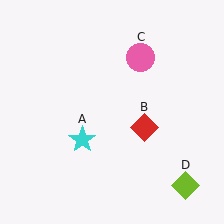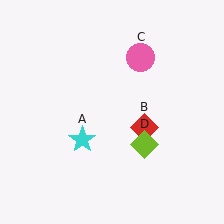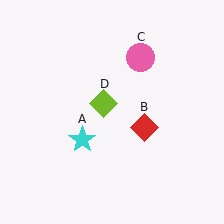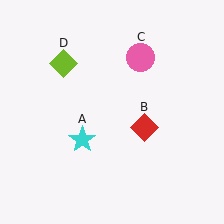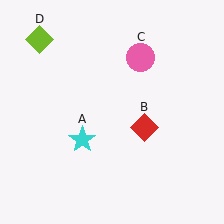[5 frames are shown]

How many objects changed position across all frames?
1 object changed position: lime diamond (object D).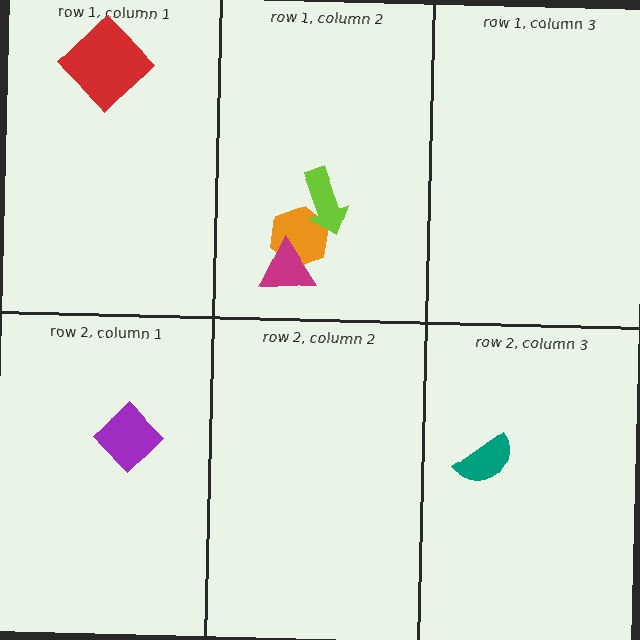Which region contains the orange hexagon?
The row 1, column 2 region.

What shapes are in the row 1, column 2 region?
The orange hexagon, the magenta triangle, the lime arrow.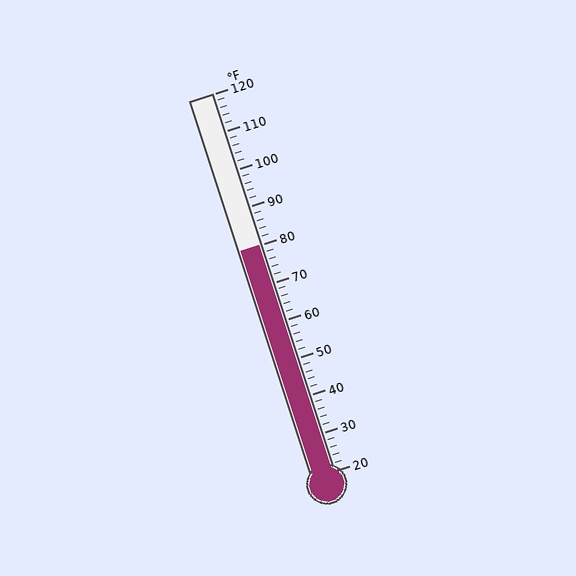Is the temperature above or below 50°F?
The temperature is above 50°F.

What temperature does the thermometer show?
The thermometer shows approximately 80°F.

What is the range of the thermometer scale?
The thermometer scale ranges from 20°F to 120°F.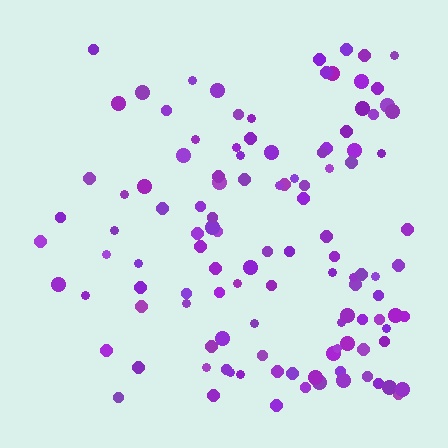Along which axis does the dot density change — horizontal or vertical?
Horizontal.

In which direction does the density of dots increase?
From left to right, with the right side densest.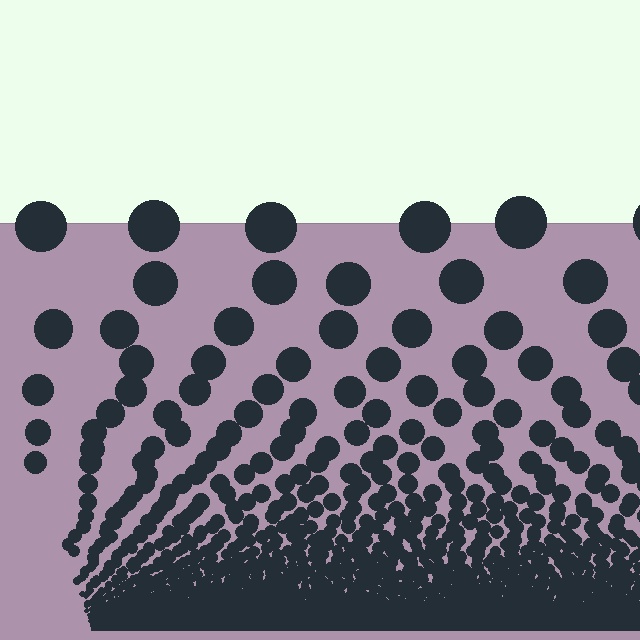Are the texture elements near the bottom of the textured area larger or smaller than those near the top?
Smaller. The gradient is inverted — elements near the bottom are smaller and denser.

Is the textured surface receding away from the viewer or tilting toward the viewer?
The surface appears to tilt toward the viewer. Texture elements get larger and sparser toward the top.